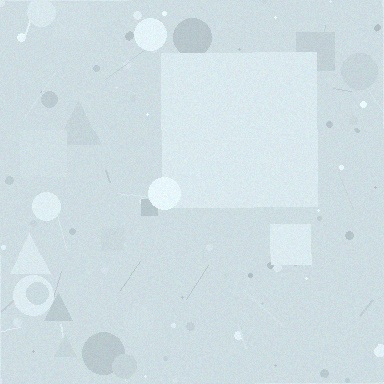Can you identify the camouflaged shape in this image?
The camouflaged shape is a square.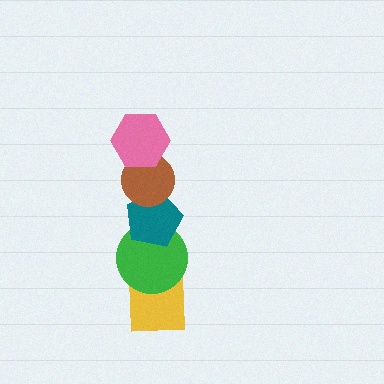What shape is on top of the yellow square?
The green circle is on top of the yellow square.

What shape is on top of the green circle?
The teal pentagon is on top of the green circle.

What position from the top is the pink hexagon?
The pink hexagon is 1st from the top.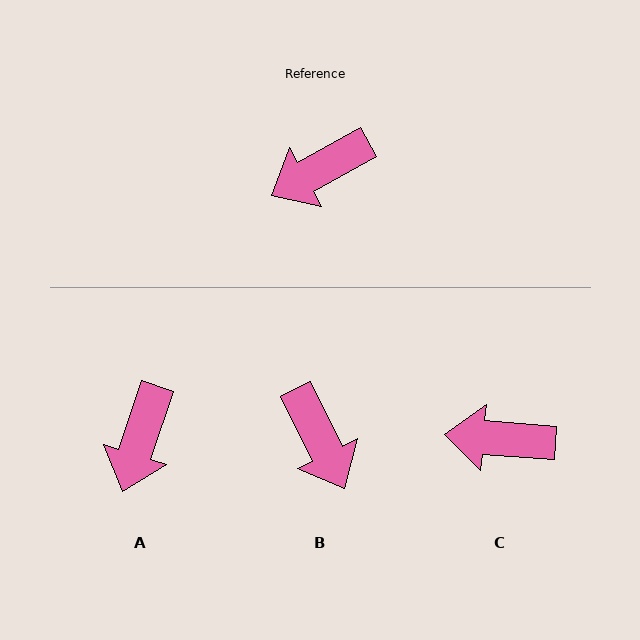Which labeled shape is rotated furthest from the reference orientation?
B, about 87 degrees away.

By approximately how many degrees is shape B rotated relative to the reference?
Approximately 87 degrees counter-clockwise.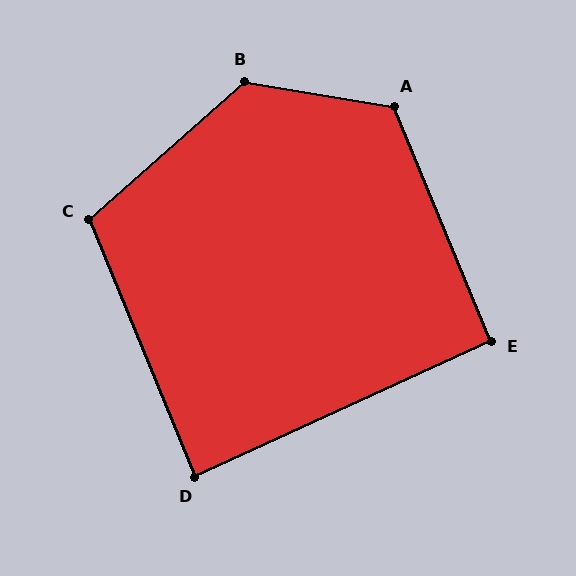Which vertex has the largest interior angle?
B, at approximately 129 degrees.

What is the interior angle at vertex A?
Approximately 122 degrees (obtuse).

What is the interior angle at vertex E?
Approximately 92 degrees (approximately right).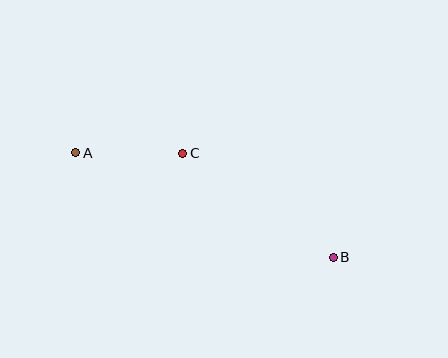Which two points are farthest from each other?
Points A and B are farthest from each other.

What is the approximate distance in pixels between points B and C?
The distance between B and C is approximately 183 pixels.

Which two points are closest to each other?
Points A and C are closest to each other.